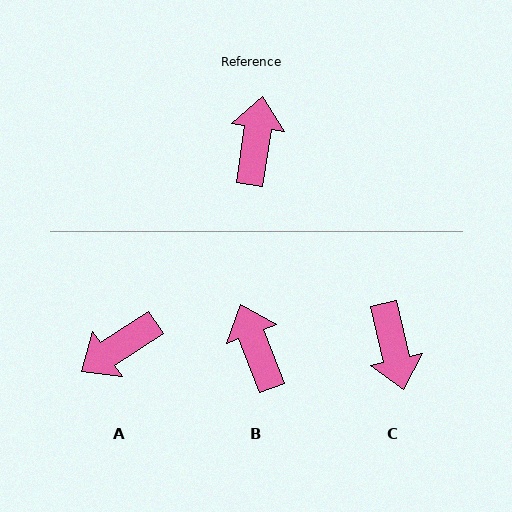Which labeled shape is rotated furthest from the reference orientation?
C, about 158 degrees away.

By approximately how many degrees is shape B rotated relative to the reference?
Approximately 29 degrees counter-clockwise.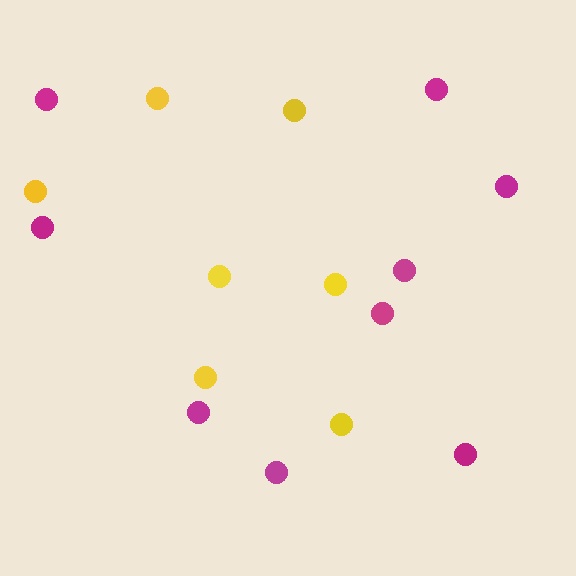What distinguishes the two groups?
There are 2 groups: one group of magenta circles (9) and one group of yellow circles (7).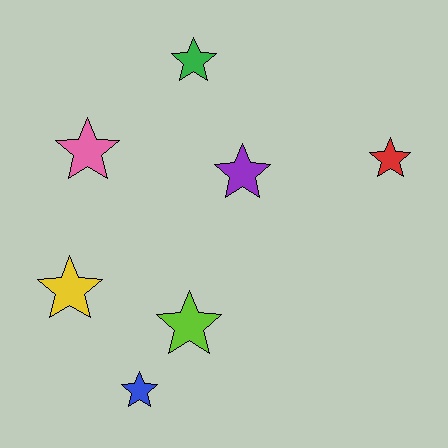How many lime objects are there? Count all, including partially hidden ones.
There is 1 lime object.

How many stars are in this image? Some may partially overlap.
There are 7 stars.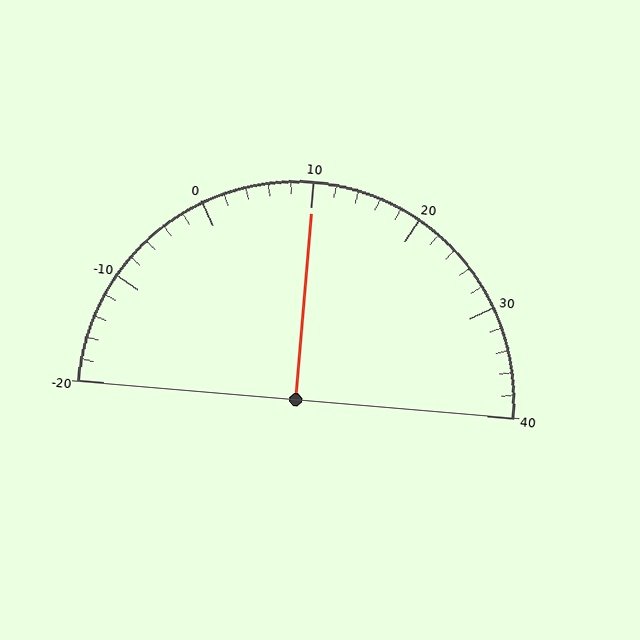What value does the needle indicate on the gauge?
The needle indicates approximately 10.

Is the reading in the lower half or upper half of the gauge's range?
The reading is in the upper half of the range (-20 to 40).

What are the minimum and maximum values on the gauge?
The gauge ranges from -20 to 40.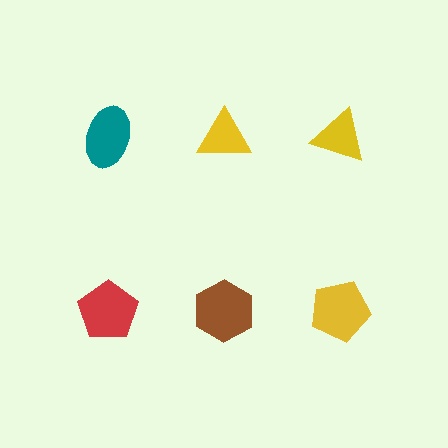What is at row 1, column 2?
A yellow triangle.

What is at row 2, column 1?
A red pentagon.